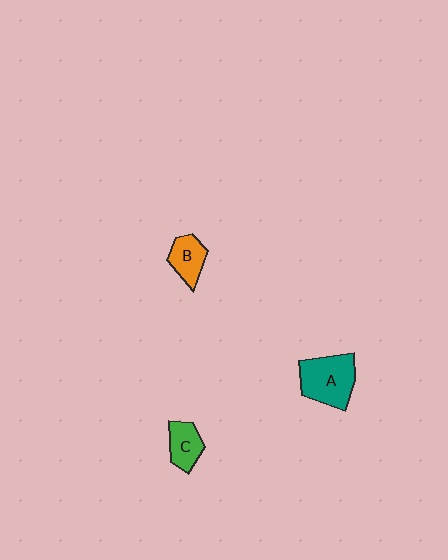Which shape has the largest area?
Shape A (teal).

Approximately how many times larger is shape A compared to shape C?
Approximately 1.8 times.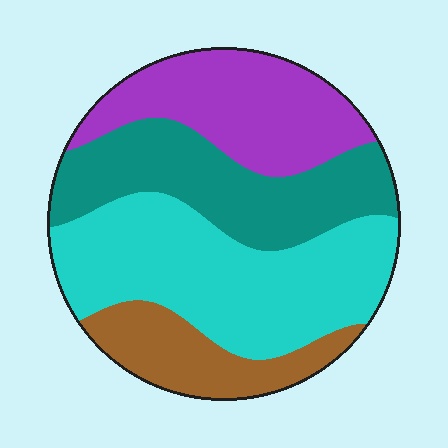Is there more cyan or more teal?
Cyan.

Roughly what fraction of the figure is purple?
Purple covers 23% of the figure.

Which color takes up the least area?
Brown, at roughly 15%.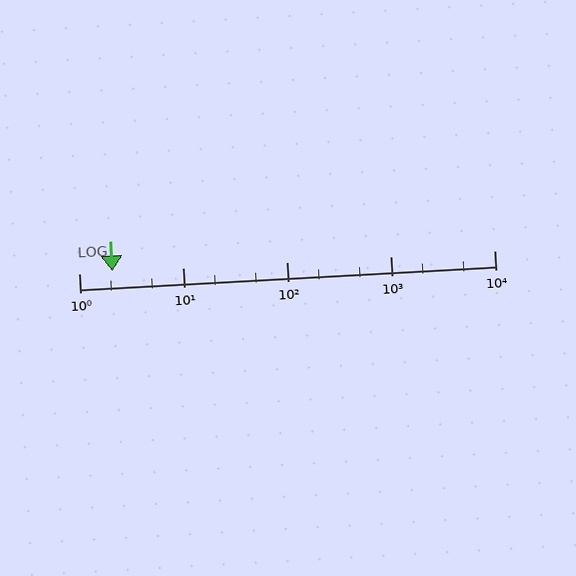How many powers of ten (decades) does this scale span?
The scale spans 4 decades, from 1 to 10000.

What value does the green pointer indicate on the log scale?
The pointer indicates approximately 2.1.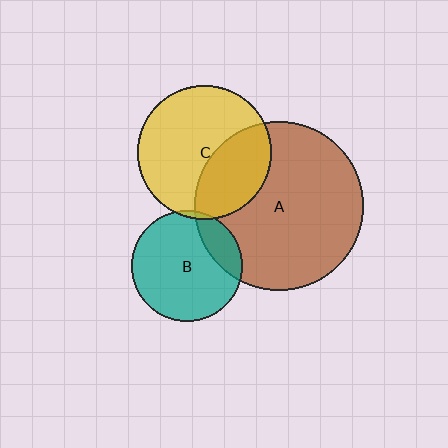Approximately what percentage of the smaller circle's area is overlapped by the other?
Approximately 35%.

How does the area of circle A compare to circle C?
Approximately 1.6 times.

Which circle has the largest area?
Circle A (brown).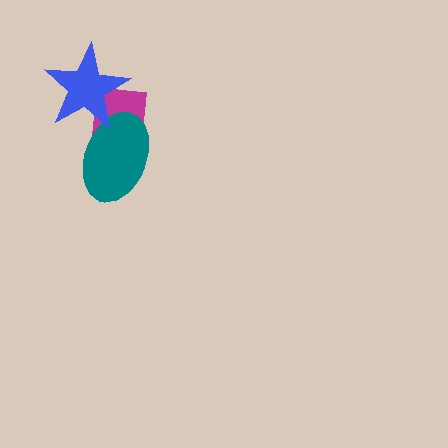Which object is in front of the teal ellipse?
The blue star is in front of the teal ellipse.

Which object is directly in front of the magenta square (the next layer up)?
The teal ellipse is directly in front of the magenta square.